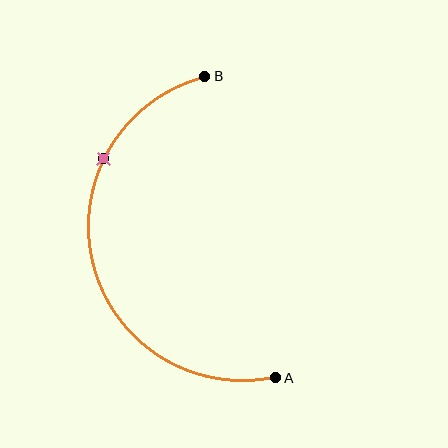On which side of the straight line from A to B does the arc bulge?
The arc bulges to the left of the straight line connecting A and B.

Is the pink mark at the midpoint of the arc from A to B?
No. The pink mark lies on the arc but is closer to endpoint B. The arc midpoint would be at the point on the curve equidistant along the arc from both A and B.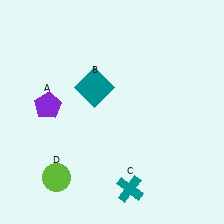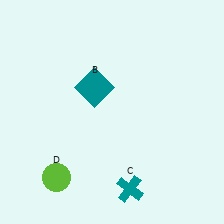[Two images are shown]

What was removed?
The purple pentagon (A) was removed in Image 2.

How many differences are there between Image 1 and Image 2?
There is 1 difference between the two images.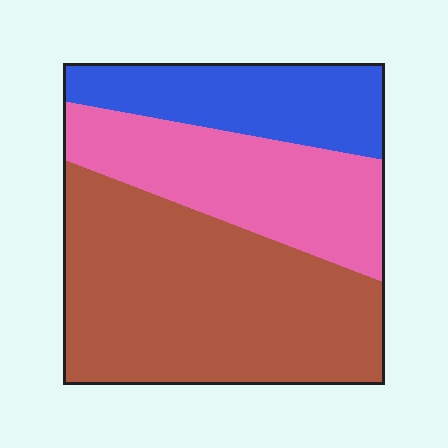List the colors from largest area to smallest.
From largest to smallest: brown, pink, blue.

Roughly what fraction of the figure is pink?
Pink covers about 30% of the figure.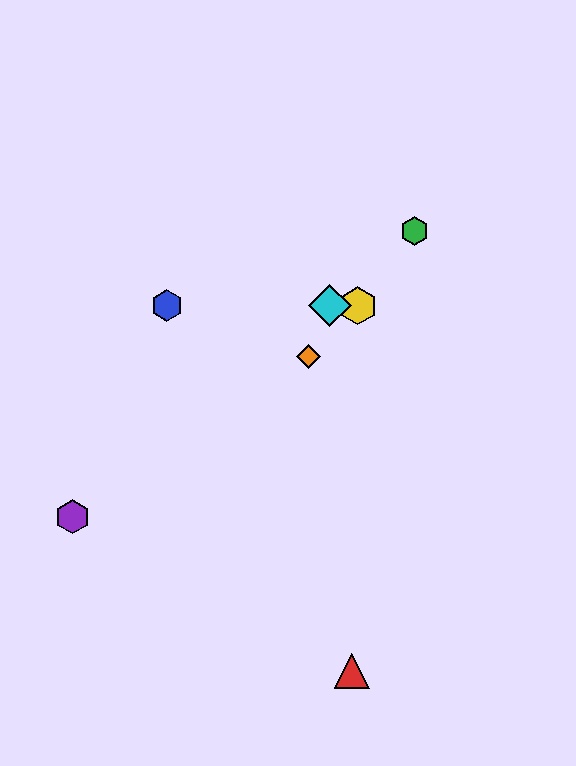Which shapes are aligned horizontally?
The blue hexagon, the yellow hexagon, the cyan diamond are aligned horizontally.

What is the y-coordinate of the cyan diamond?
The cyan diamond is at y≈306.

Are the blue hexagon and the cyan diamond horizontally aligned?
Yes, both are at y≈306.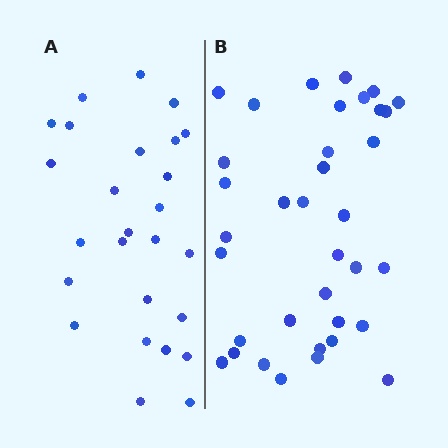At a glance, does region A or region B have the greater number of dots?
Region B (the right region) has more dots.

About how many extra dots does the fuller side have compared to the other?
Region B has roughly 10 or so more dots than region A.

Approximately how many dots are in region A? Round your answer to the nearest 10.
About 30 dots. (The exact count is 26, which rounds to 30.)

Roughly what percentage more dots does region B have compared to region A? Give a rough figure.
About 40% more.